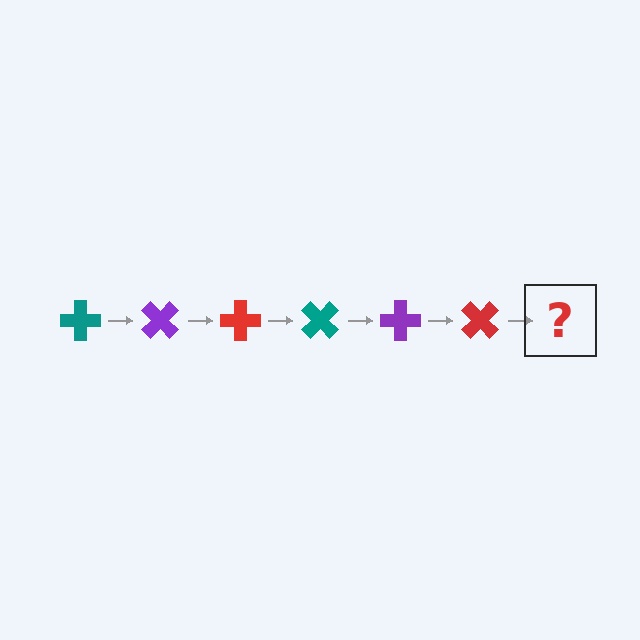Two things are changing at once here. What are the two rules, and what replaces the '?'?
The two rules are that it rotates 45 degrees each step and the color cycles through teal, purple, and red. The '?' should be a teal cross, rotated 270 degrees from the start.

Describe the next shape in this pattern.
It should be a teal cross, rotated 270 degrees from the start.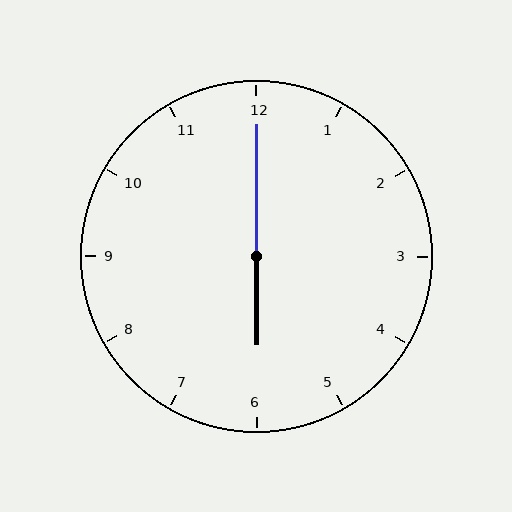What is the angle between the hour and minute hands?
Approximately 180 degrees.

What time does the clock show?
6:00.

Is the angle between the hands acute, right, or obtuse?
It is obtuse.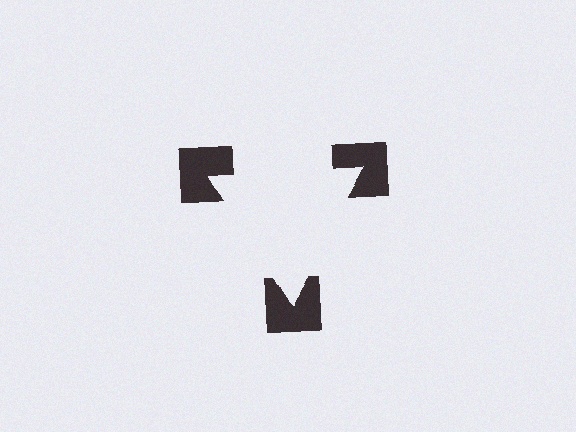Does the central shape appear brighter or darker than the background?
It typically appears slightly brighter than the background, even though no actual brightness change is drawn.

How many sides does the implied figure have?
3 sides.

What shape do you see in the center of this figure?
An illusory triangle — its edges are inferred from the aligned wedge cuts in the notched squares, not physically drawn.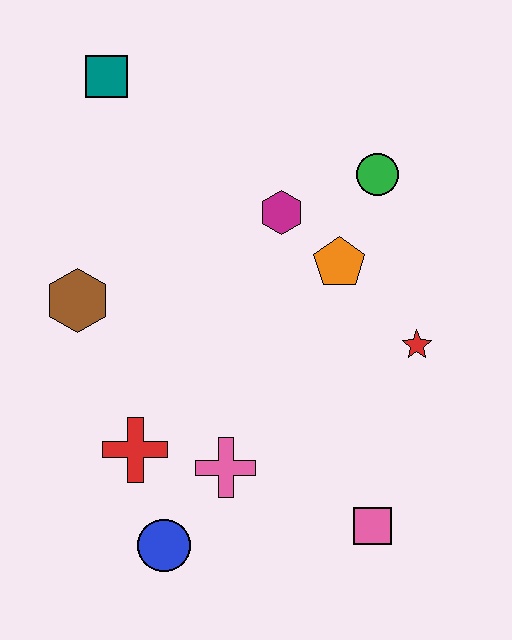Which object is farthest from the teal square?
The pink square is farthest from the teal square.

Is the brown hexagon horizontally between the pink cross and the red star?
No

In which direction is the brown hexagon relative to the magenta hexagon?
The brown hexagon is to the left of the magenta hexagon.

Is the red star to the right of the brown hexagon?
Yes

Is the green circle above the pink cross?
Yes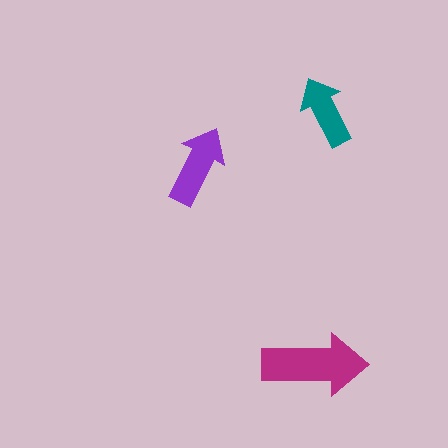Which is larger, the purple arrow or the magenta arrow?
The magenta one.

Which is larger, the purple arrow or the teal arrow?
The purple one.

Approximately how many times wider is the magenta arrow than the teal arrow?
About 1.5 times wider.